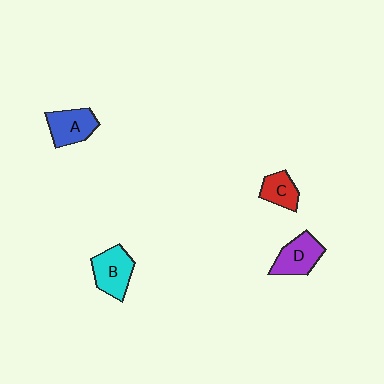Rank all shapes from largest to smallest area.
From largest to smallest: B (cyan), D (purple), A (blue), C (red).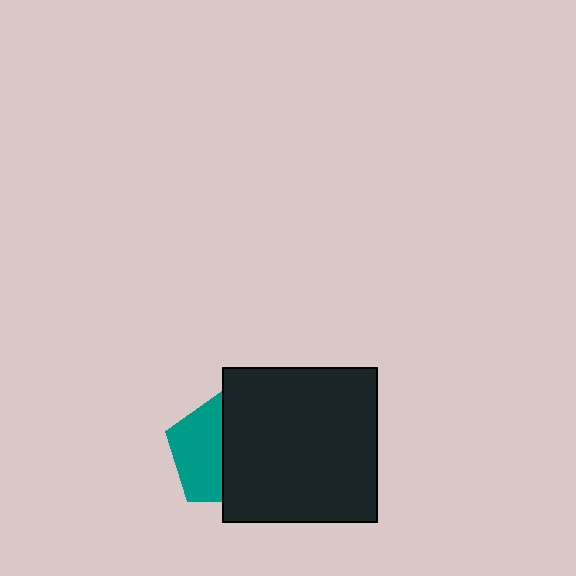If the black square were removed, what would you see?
You would see the complete teal pentagon.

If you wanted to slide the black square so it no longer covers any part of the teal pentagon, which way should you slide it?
Slide it right — that is the most direct way to separate the two shapes.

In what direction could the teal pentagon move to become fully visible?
The teal pentagon could move left. That would shift it out from behind the black square entirely.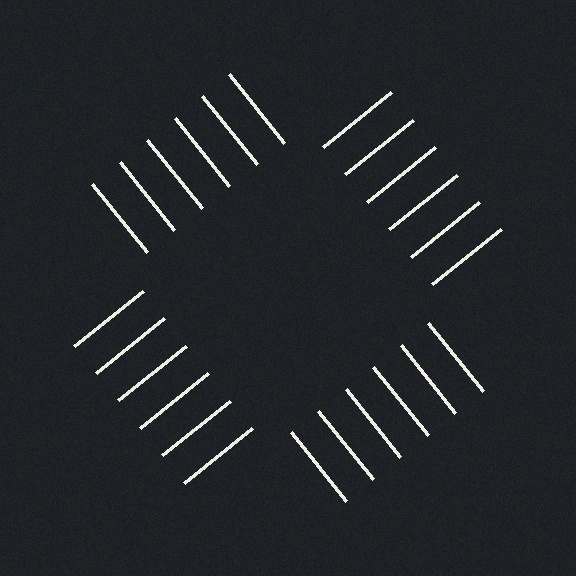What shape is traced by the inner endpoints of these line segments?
An illusory square — the line segments terminate on its edges but no continuous stroke is drawn.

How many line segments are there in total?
24 — 6 along each of the 4 edges.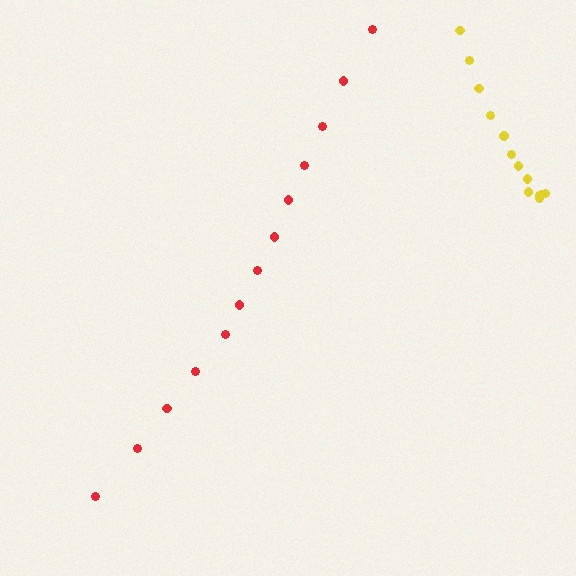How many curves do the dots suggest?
There are 2 distinct paths.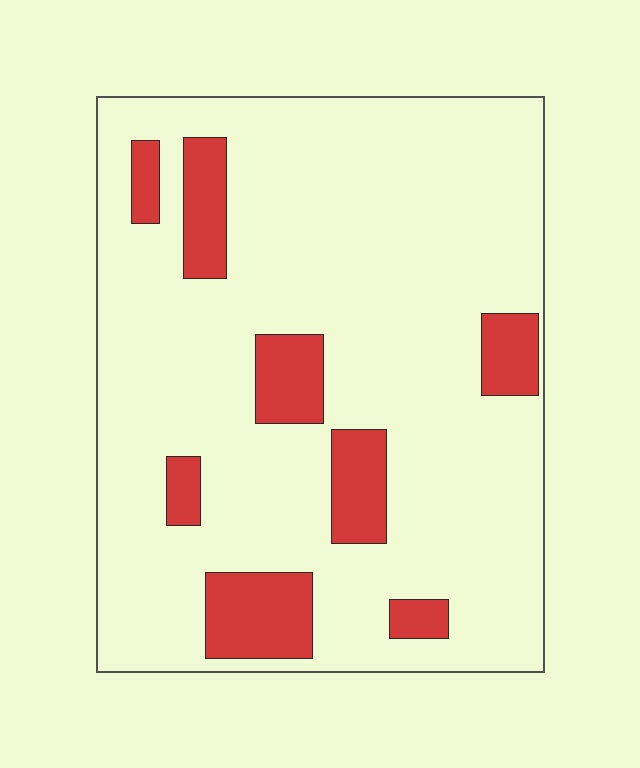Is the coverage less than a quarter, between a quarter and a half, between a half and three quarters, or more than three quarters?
Less than a quarter.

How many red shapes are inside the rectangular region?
8.